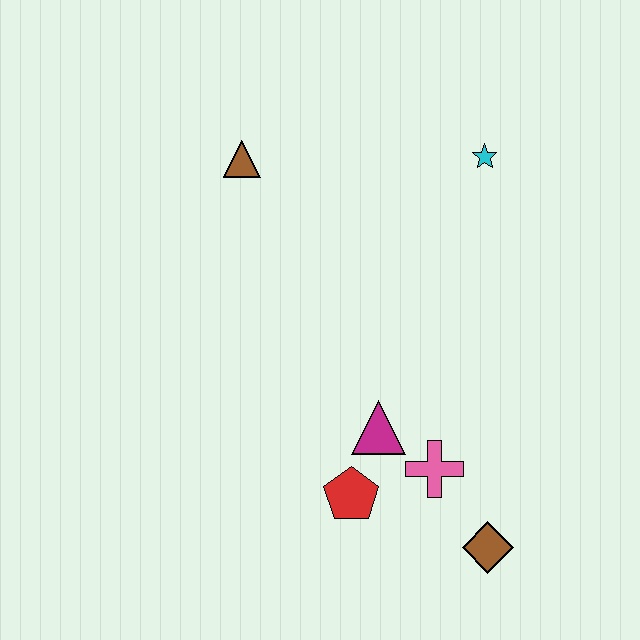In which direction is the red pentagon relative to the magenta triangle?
The red pentagon is below the magenta triangle.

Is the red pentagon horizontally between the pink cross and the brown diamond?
No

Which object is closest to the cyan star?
The brown triangle is closest to the cyan star.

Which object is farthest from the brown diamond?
The brown triangle is farthest from the brown diamond.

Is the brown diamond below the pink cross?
Yes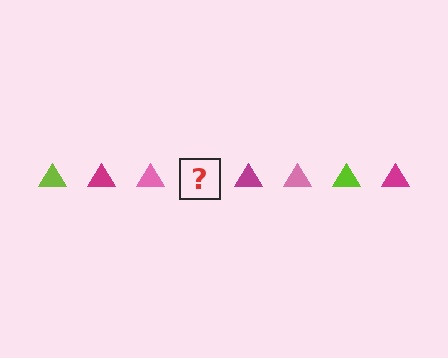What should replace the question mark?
The question mark should be replaced with a lime triangle.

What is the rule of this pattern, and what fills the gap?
The rule is that the pattern cycles through lime, magenta, pink triangles. The gap should be filled with a lime triangle.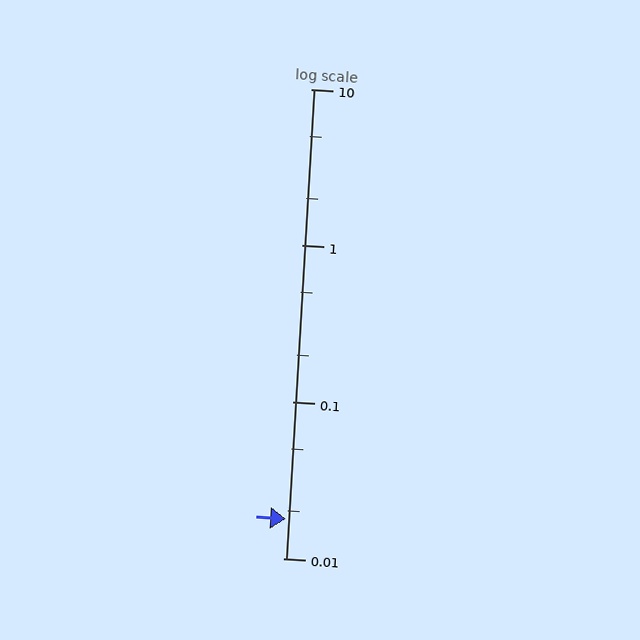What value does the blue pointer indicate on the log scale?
The pointer indicates approximately 0.018.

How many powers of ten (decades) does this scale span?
The scale spans 3 decades, from 0.01 to 10.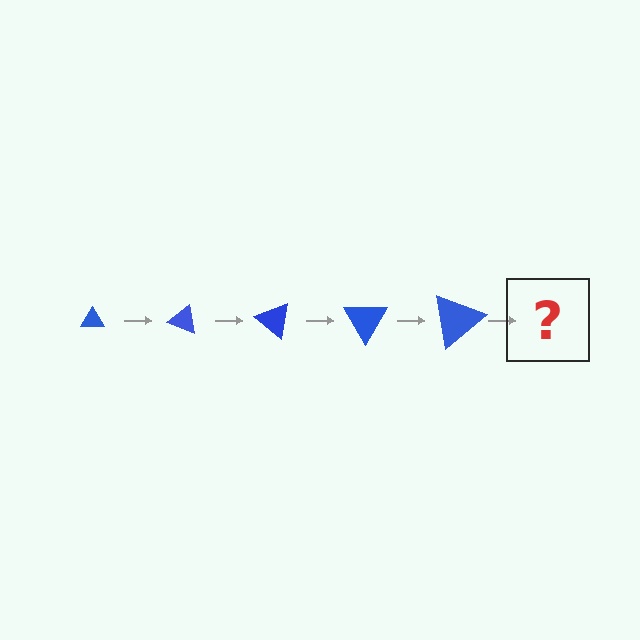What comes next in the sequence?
The next element should be a triangle, larger than the previous one and rotated 100 degrees from the start.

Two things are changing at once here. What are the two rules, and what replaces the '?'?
The two rules are that the triangle grows larger each step and it rotates 20 degrees each step. The '?' should be a triangle, larger than the previous one and rotated 100 degrees from the start.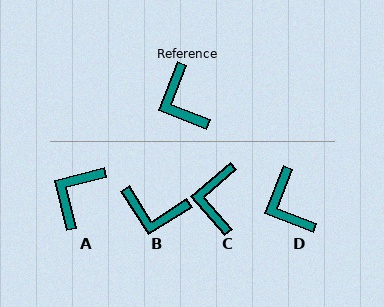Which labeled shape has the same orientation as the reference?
D.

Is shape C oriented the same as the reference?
No, it is off by about 28 degrees.